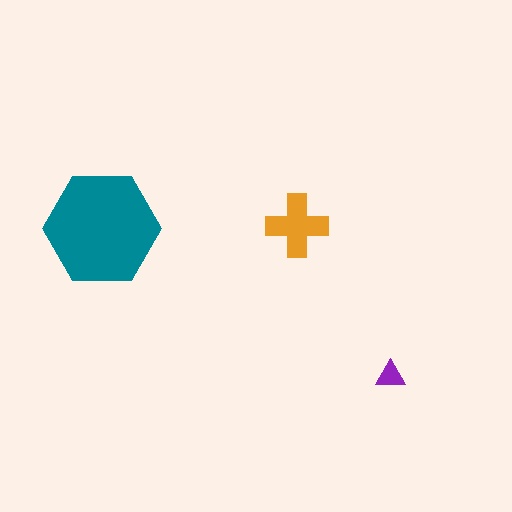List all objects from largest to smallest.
The teal hexagon, the orange cross, the purple triangle.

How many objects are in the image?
There are 3 objects in the image.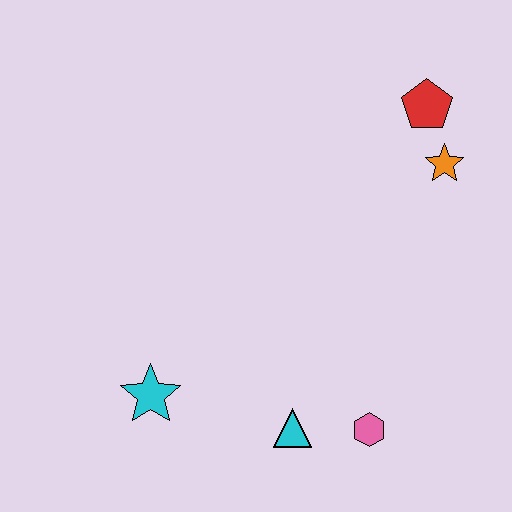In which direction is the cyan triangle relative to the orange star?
The cyan triangle is below the orange star.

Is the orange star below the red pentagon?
Yes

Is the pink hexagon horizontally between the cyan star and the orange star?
Yes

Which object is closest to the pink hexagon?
The cyan triangle is closest to the pink hexagon.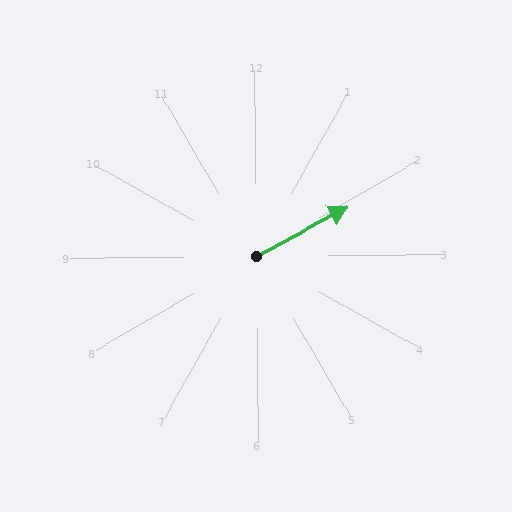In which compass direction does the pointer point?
Northeast.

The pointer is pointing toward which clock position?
Roughly 2 o'clock.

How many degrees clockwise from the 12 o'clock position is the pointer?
Approximately 62 degrees.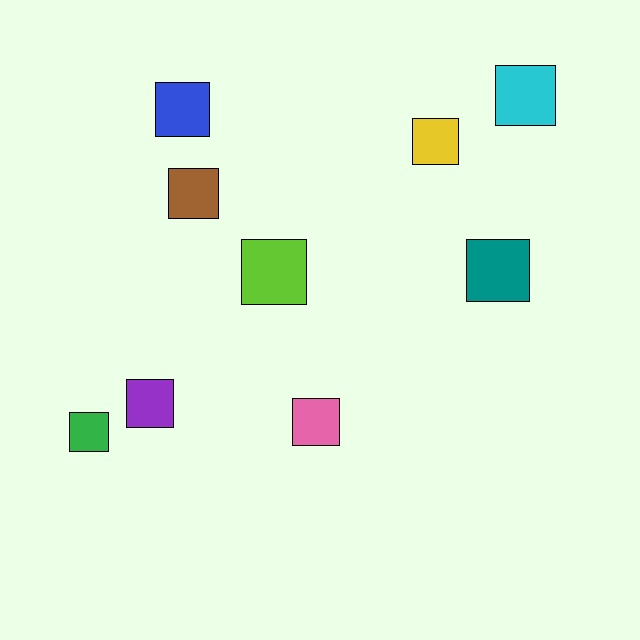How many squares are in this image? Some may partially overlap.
There are 9 squares.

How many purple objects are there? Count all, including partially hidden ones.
There is 1 purple object.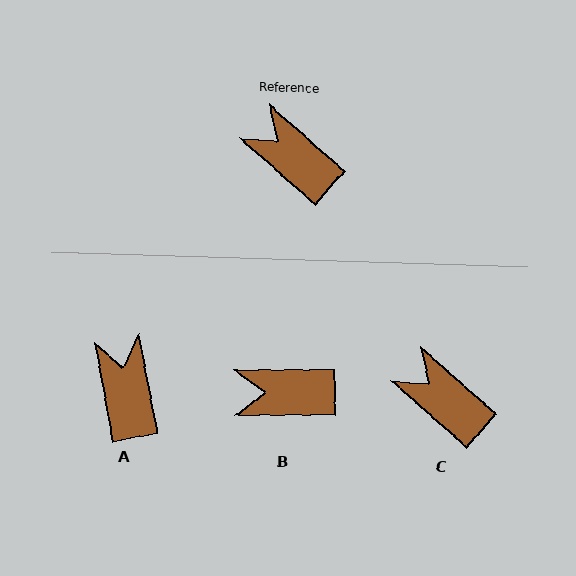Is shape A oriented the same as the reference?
No, it is off by about 38 degrees.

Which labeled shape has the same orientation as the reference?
C.